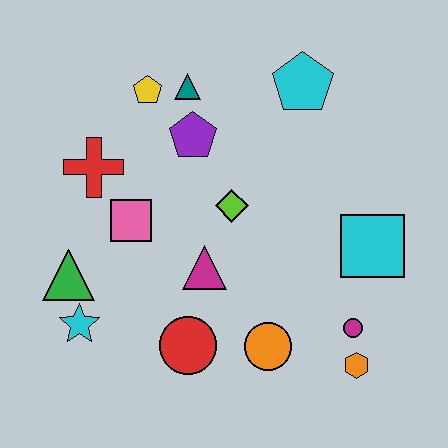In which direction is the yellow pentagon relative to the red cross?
The yellow pentagon is above the red cross.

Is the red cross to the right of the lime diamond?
No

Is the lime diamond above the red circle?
Yes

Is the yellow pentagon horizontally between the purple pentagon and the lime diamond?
No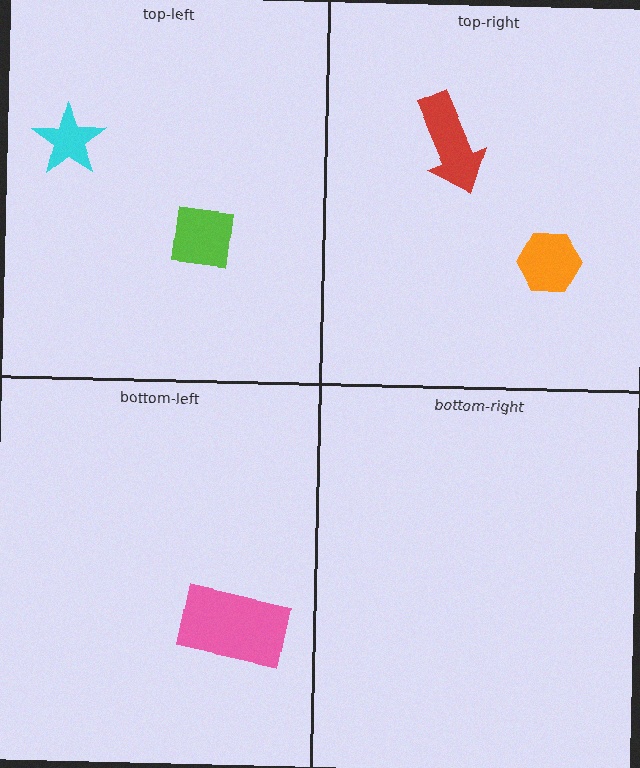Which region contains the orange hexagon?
The top-right region.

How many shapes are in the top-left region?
2.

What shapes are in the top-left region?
The cyan star, the lime square.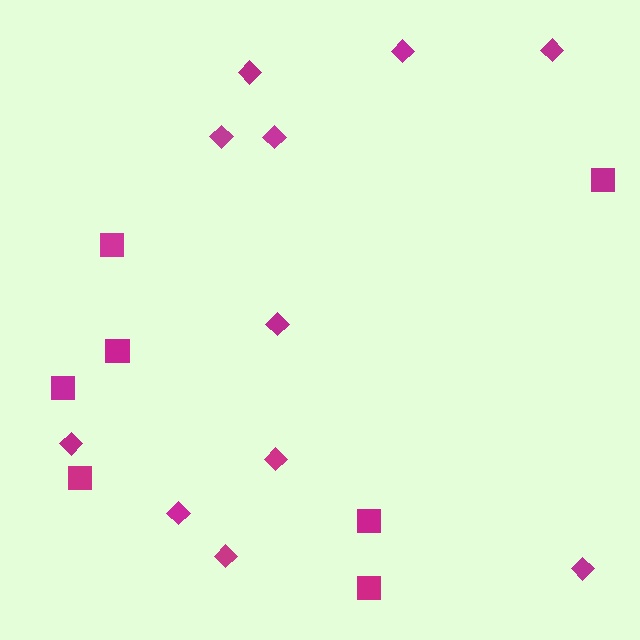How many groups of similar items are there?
There are 2 groups: one group of squares (7) and one group of diamonds (11).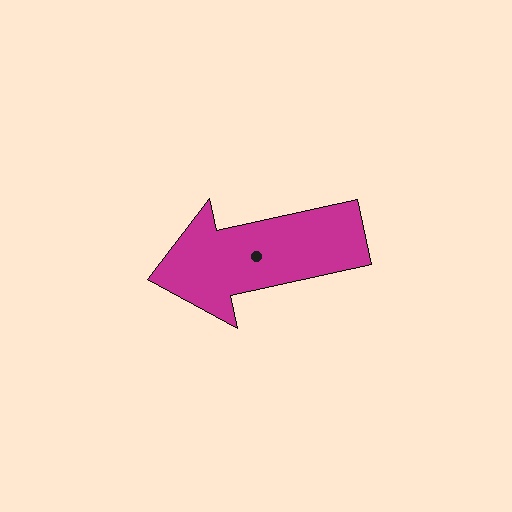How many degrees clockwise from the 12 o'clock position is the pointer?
Approximately 258 degrees.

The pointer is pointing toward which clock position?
Roughly 9 o'clock.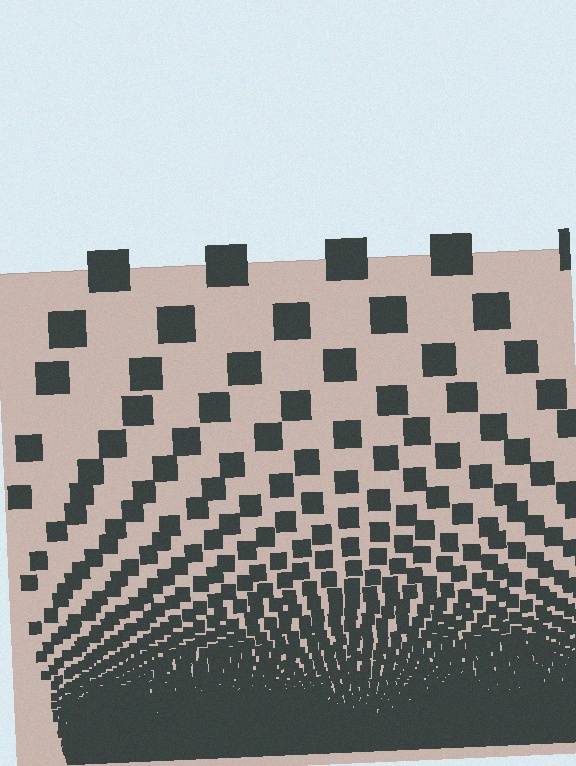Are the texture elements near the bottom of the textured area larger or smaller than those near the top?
Smaller. The gradient is inverted — elements near the bottom are smaller and denser.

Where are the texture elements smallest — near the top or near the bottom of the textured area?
Near the bottom.